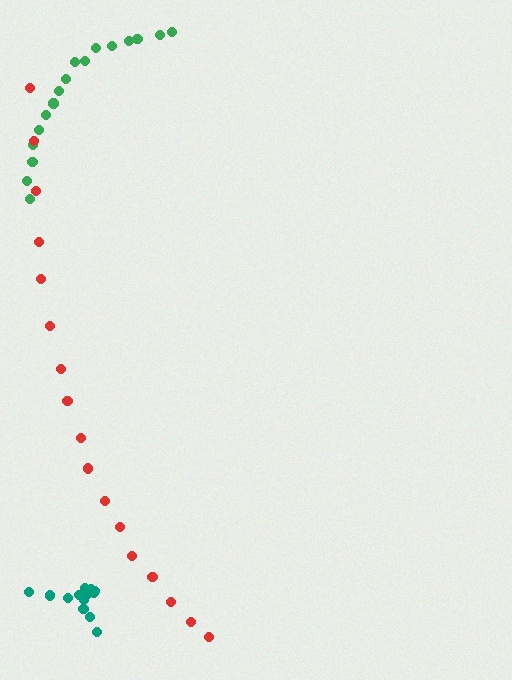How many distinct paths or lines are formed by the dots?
There are 3 distinct paths.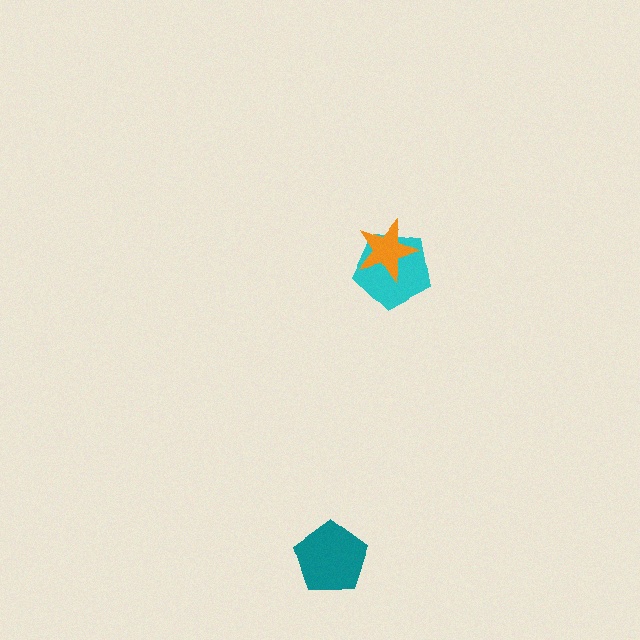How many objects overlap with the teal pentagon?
0 objects overlap with the teal pentagon.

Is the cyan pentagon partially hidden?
Yes, it is partially covered by another shape.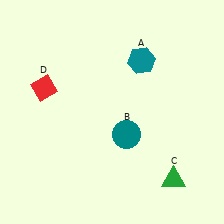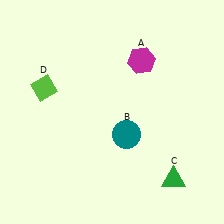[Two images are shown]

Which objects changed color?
A changed from teal to magenta. D changed from red to lime.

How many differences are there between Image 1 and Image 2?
There are 2 differences between the two images.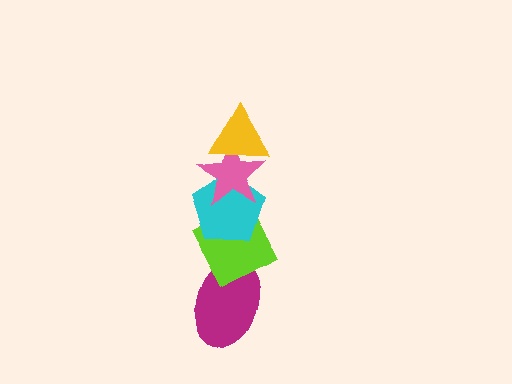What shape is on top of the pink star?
The yellow triangle is on top of the pink star.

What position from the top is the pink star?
The pink star is 2nd from the top.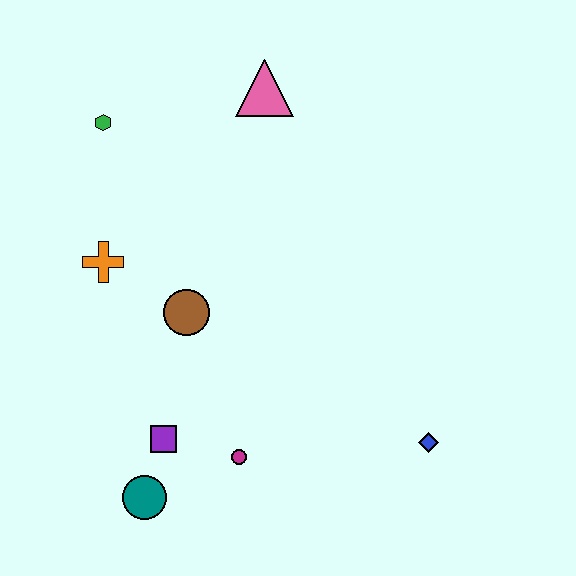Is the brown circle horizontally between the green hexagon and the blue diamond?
Yes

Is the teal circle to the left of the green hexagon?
No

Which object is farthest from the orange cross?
The blue diamond is farthest from the orange cross.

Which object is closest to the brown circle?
The orange cross is closest to the brown circle.